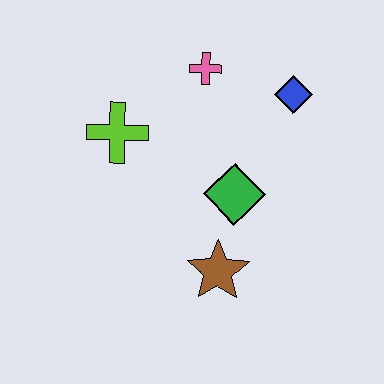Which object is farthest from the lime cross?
The blue diamond is farthest from the lime cross.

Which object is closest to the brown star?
The green diamond is closest to the brown star.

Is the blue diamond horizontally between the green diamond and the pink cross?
No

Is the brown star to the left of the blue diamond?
Yes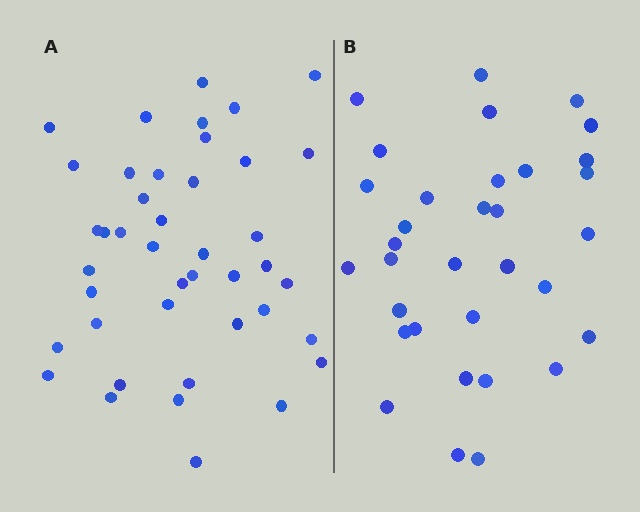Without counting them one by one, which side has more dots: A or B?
Region A (the left region) has more dots.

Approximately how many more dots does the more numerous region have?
Region A has roughly 8 or so more dots than region B.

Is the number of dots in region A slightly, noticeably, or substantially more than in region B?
Region A has noticeably more, but not dramatically so. The ratio is roughly 1.3 to 1.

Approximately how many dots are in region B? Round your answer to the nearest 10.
About 30 dots. (The exact count is 33, which rounds to 30.)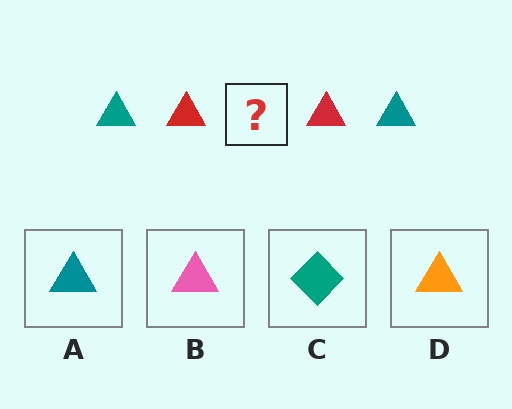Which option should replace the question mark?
Option A.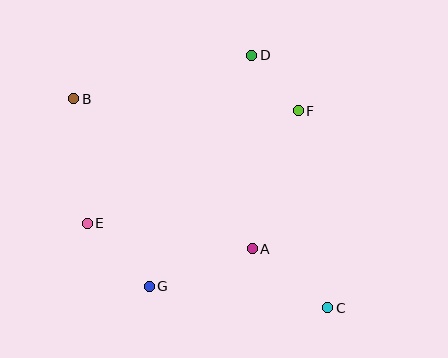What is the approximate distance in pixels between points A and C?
The distance between A and C is approximately 96 pixels.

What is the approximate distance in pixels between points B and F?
The distance between B and F is approximately 225 pixels.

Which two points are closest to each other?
Points D and F are closest to each other.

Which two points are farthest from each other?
Points B and C are farthest from each other.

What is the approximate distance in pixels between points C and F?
The distance between C and F is approximately 199 pixels.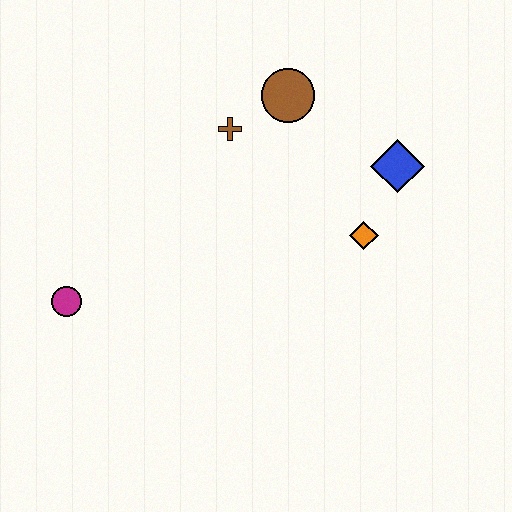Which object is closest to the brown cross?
The brown circle is closest to the brown cross.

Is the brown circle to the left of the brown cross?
No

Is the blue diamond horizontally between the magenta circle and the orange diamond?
No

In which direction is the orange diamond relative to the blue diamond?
The orange diamond is below the blue diamond.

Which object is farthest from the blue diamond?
The magenta circle is farthest from the blue diamond.